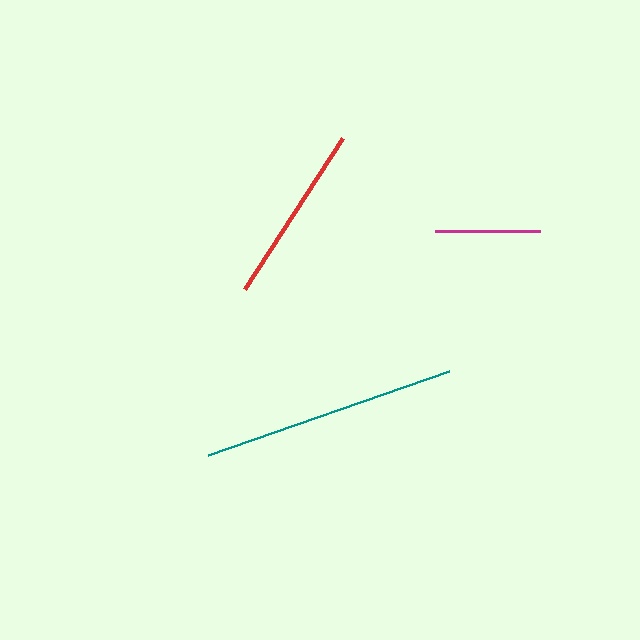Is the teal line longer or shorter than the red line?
The teal line is longer than the red line.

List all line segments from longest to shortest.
From longest to shortest: teal, red, magenta.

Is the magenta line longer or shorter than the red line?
The red line is longer than the magenta line.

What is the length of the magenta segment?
The magenta segment is approximately 105 pixels long.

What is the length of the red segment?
The red segment is approximately 179 pixels long.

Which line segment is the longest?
The teal line is the longest at approximately 255 pixels.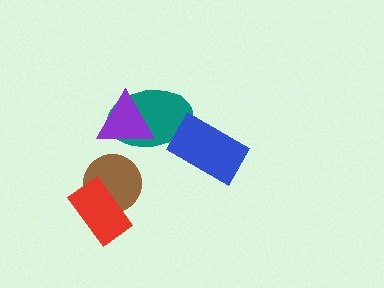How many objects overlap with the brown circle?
1 object overlaps with the brown circle.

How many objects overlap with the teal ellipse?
2 objects overlap with the teal ellipse.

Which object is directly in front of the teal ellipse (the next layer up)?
The purple triangle is directly in front of the teal ellipse.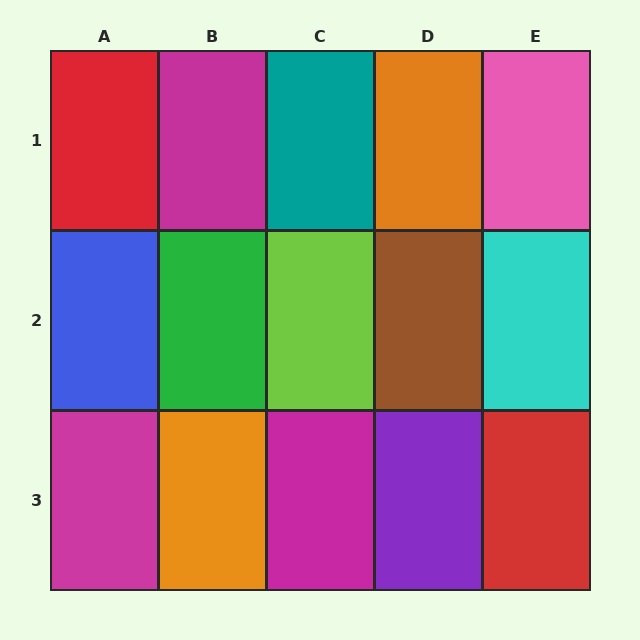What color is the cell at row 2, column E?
Cyan.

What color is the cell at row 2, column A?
Blue.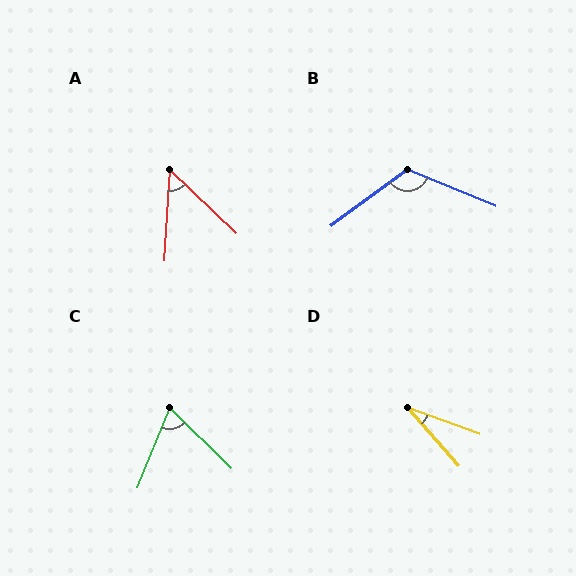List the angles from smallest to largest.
D (28°), A (50°), C (68°), B (121°).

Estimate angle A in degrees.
Approximately 50 degrees.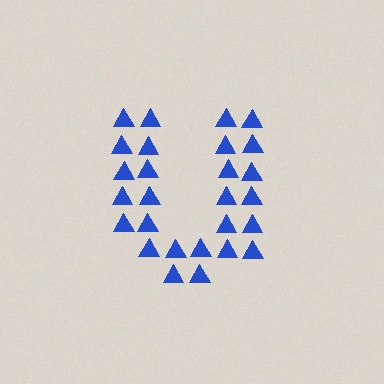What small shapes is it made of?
It is made of small triangles.